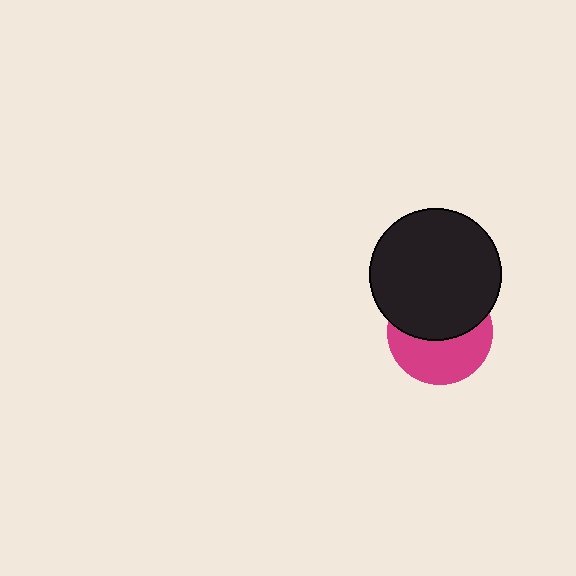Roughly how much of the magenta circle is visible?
About half of it is visible (roughly 49%).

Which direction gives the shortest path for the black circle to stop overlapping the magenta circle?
Moving up gives the shortest separation.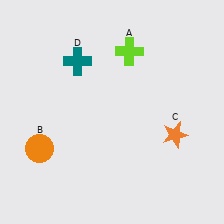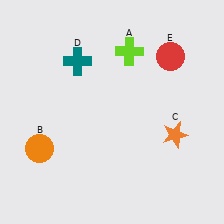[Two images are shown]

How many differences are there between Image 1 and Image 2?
There is 1 difference between the two images.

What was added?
A red circle (E) was added in Image 2.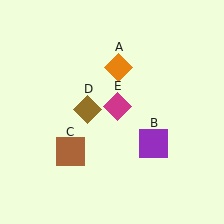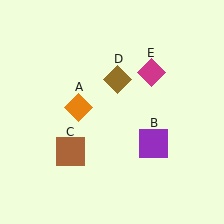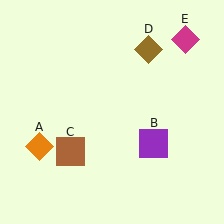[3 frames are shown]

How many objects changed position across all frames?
3 objects changed position: orange diamond (object A), brown diamond (object D), magenta diamond (object E).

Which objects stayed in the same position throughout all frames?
Purple square (object B) and brown square (object C) remained stationary.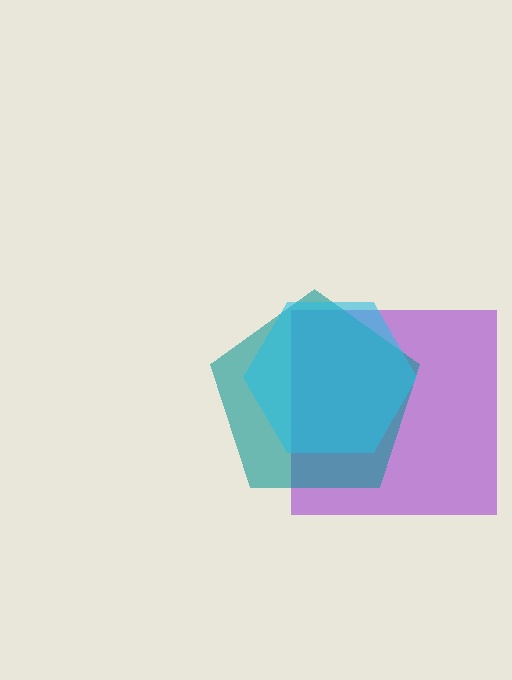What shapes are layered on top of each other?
The layered shapes are: a purple square, a teal pentagon, a cyan hexagon.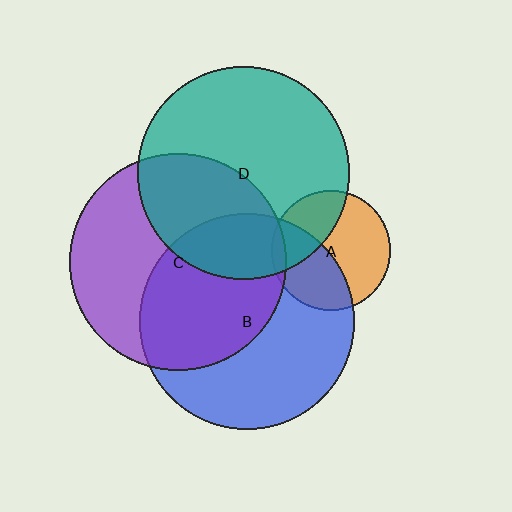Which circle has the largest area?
Circle C (purple).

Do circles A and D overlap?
Yes.